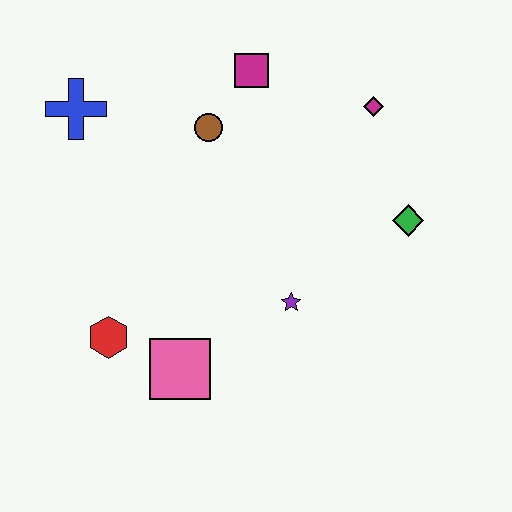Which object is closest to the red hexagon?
The pink square is closest to the red hexagon.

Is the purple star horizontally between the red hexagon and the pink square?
No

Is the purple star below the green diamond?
Yes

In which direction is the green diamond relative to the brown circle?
The green diamond is to the right of the brown circle.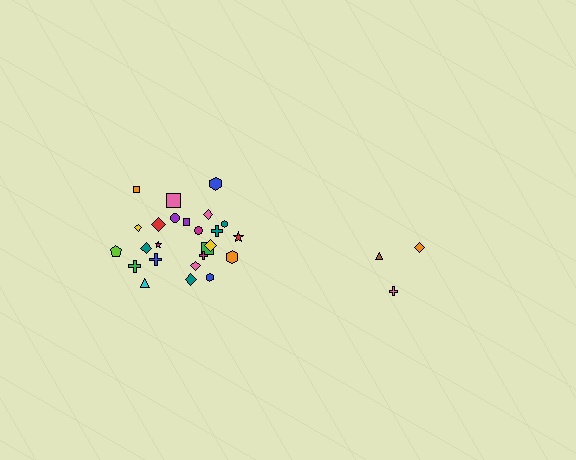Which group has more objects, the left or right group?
The left group.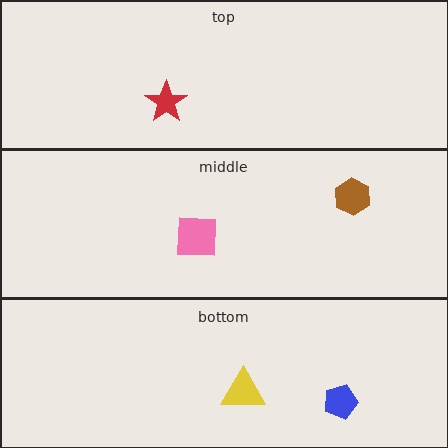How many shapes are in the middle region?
2.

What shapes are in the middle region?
The pink square, the brown hexagon.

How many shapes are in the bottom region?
2.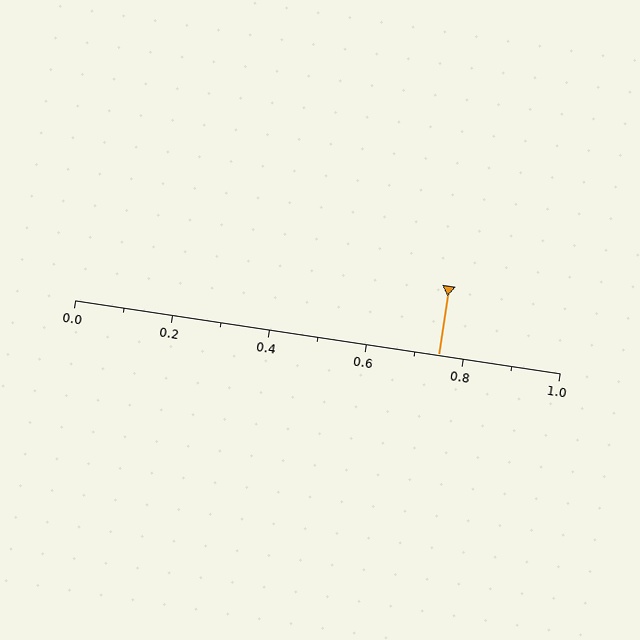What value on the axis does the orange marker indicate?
The marker indicates approximately 0.75.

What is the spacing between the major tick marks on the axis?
The major ticks are spaced 0.2 apart.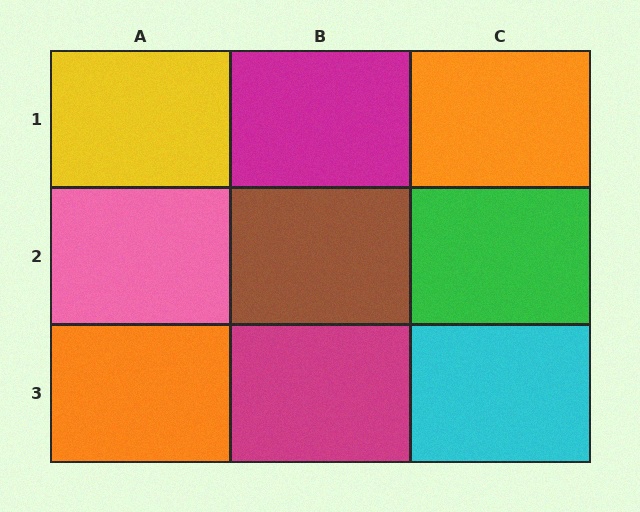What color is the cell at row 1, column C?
Orange.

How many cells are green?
1 cell is green.